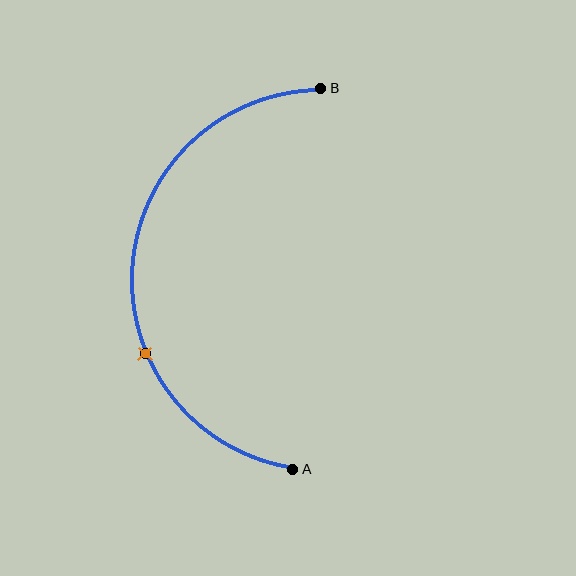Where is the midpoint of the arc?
The arc midpoint is the point on the curve farthest from the straight line joining A and B. It sits to the left of that line.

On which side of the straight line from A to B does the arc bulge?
The arc bulges to the left of the straight line connecting A and B.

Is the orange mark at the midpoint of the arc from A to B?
No. The orange mark lies on the arc but is closer to endpoint A. The arc midpoint would be at the point on the curve equidistant along the arc from both A and B.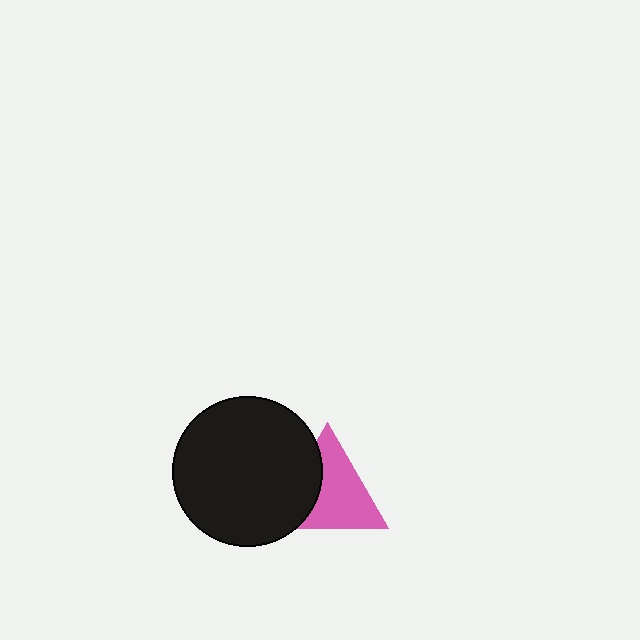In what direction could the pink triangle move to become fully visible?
The pink triangle could move right. That would shift it out from behind the black circle entirely.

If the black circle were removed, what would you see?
You would see the complete pink triangle.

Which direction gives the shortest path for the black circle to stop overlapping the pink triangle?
Moving left gives the shortest separation.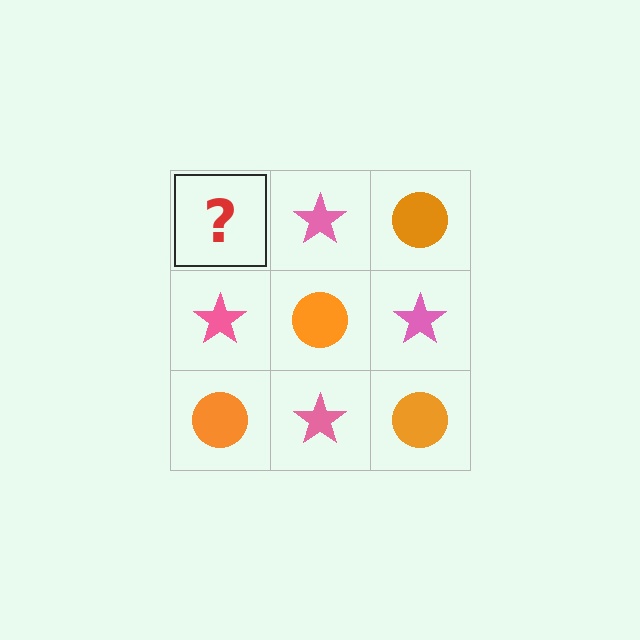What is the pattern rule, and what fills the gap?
The rule is that it alternates orange circle and pink star in a checkerboard pattern. The gap should be filled with an orange circle.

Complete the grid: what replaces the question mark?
The question mark should be replaced with an orange circle.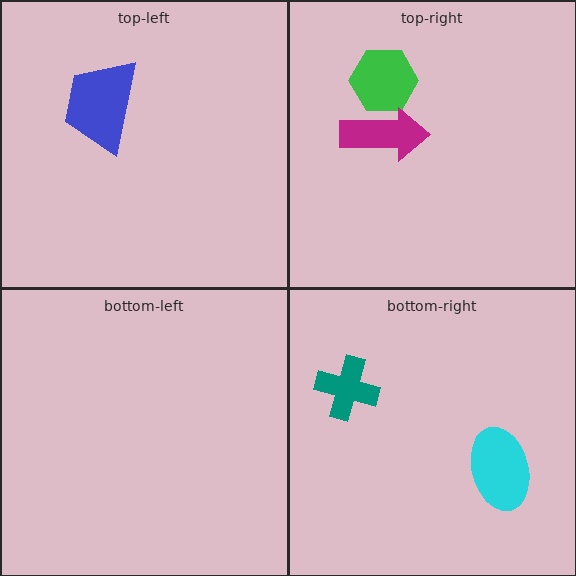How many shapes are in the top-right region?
2.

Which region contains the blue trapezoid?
The top-left region.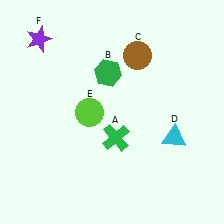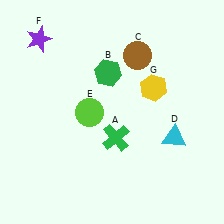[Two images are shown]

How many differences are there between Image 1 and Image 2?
There is 1 difference between the two images.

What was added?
A yellow hexagon (G) was added in Image 2.